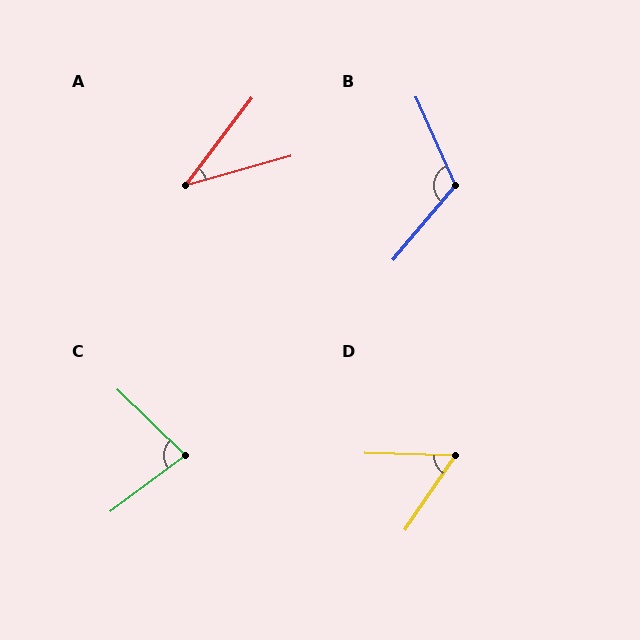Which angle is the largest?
B, at approximately 116 degrees.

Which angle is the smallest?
A, at approximately 37 degrees.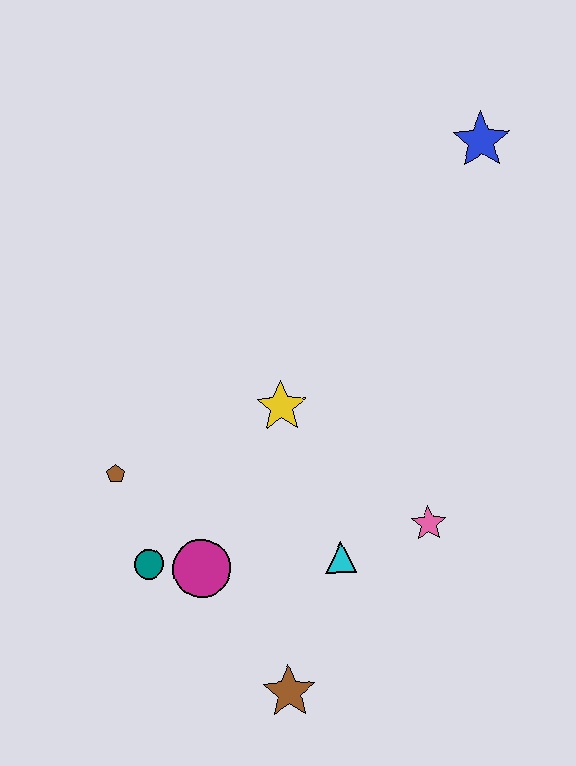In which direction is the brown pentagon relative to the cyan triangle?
The brown pentagon is to the left of the cyan triangle.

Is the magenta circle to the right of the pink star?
No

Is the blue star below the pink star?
No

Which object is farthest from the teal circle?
The blue star is farthest from the teal circle.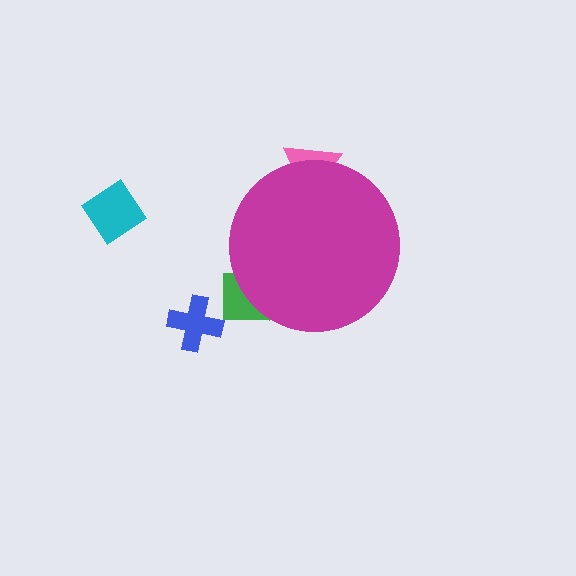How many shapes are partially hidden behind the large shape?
2 shapes are partially hidden.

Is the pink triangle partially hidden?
Yes, the pink triangle is partially hidden behind the magenta circle.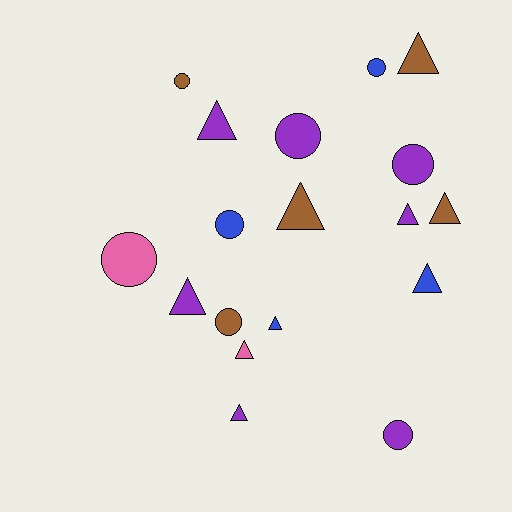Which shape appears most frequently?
Triangle, with 10 objects.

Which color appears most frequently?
Purple, with 7 objects.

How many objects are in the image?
There are 18 objects.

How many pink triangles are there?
There is 1 pink triangle.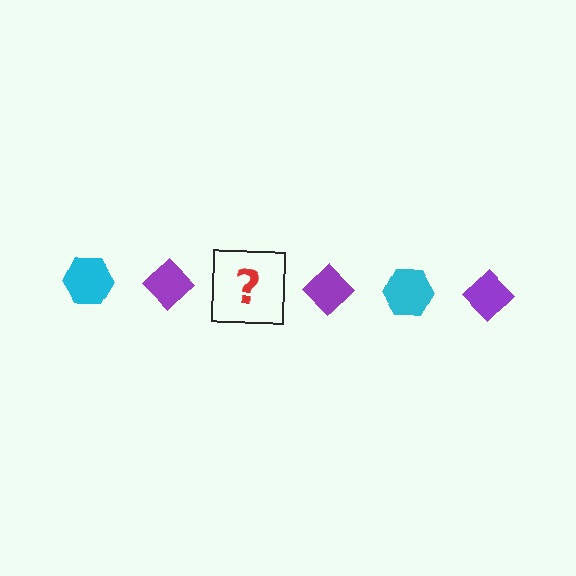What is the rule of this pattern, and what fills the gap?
The rule is that the pattern alternates between cyan hexagon and purple diamond. The gap should be filled with a cyan hexagon.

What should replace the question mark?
The question mark should be replaced with a cyan hexagon.